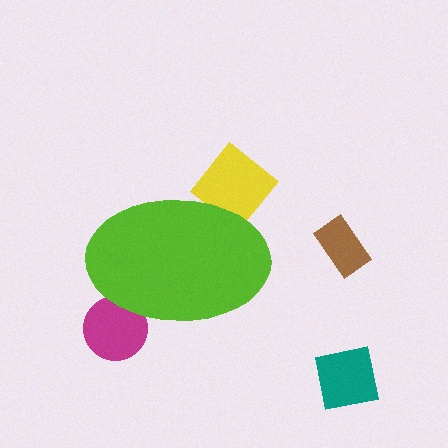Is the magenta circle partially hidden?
Yes, the magenta circle is partially hidden behind the lime ellipse.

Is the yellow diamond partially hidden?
Yes, the yellow diamond is partially hidden behind the lime ellipse.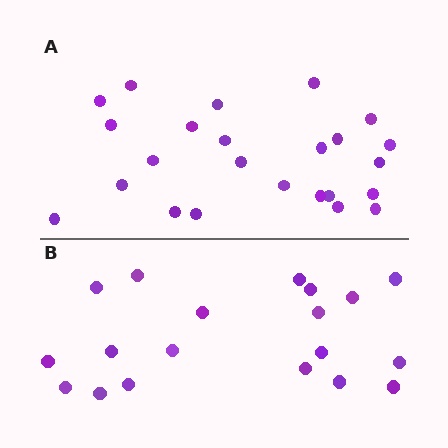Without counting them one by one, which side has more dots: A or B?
Region A (the top region) has more dots.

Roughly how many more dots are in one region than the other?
Region A has about 5 more dots than region B.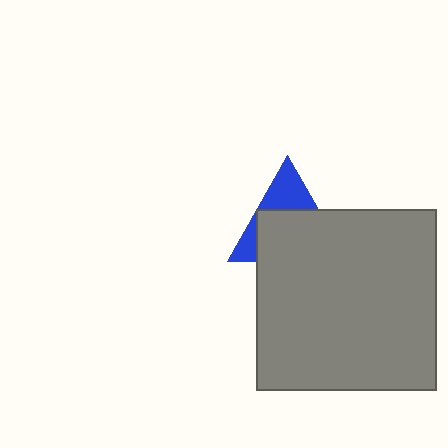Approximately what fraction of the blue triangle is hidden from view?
Roughly 63% of the blue triangle is hidden behind the gray square.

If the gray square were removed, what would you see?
You would see the complete blue triangle.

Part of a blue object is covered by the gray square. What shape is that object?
It is a triangle.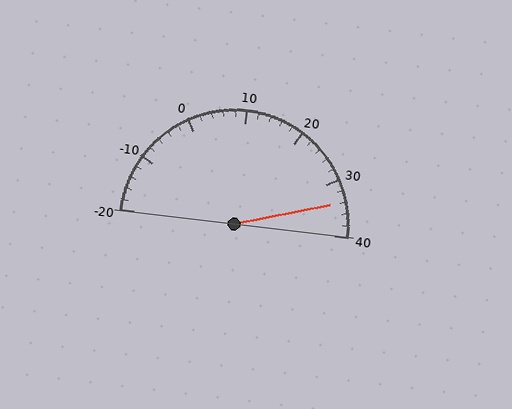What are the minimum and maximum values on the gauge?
The gauge ranges from -20 to 40.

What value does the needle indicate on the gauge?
The needle indicates approximately 34.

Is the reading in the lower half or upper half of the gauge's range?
The reading is in the upper half of the range (-20 to 40).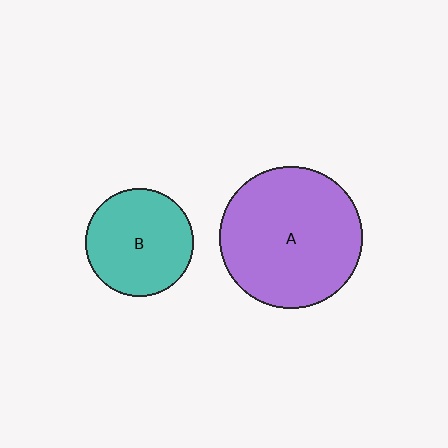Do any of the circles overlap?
No, none of the circles overlap.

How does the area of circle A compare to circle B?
Approximately 1.8 times.